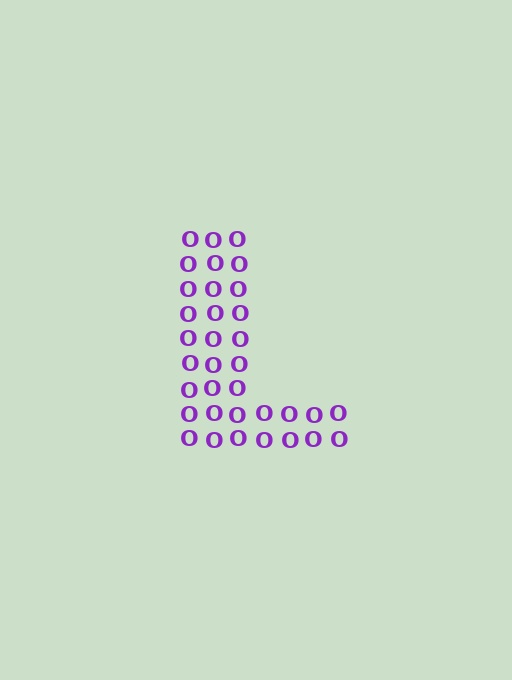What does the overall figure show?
The overall figure shows the letter L.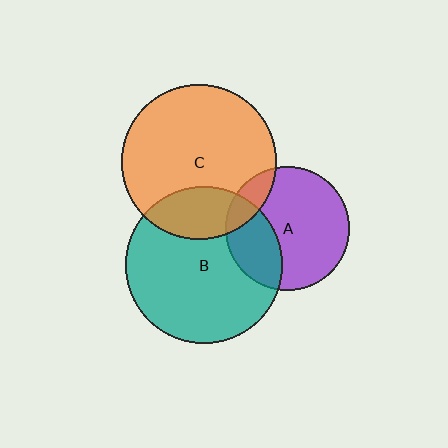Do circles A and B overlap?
Yes.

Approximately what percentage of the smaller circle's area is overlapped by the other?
Approximately 30%.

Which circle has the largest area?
Circle B (teal).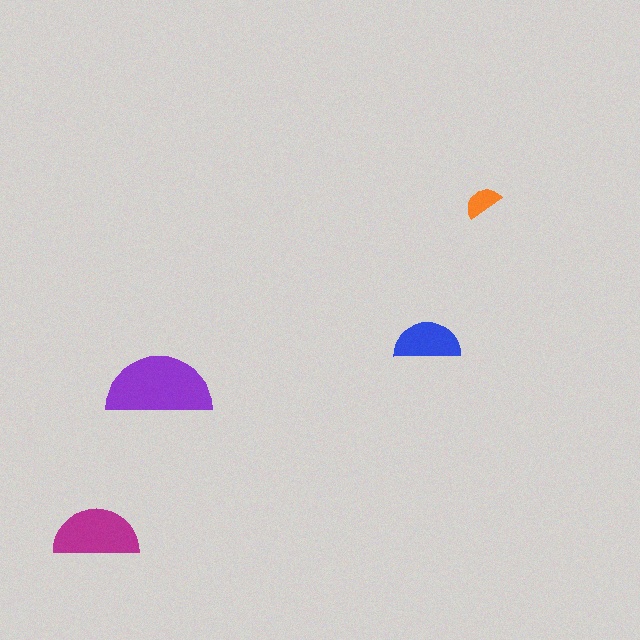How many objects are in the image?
There are 4 objects in the image.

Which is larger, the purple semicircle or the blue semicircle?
The purple one.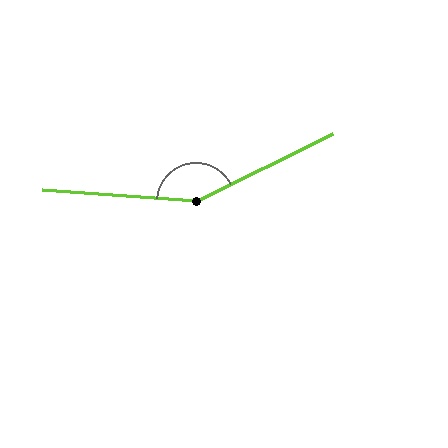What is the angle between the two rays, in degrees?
Approximately 149 degrees.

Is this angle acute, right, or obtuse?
It is obtuse.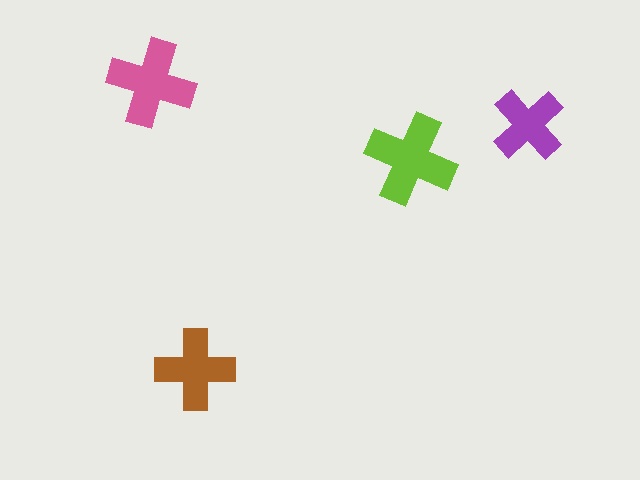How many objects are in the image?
There are 4 objects in the image.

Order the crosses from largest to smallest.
the lime one, the pink one, the brown one, the purple one.